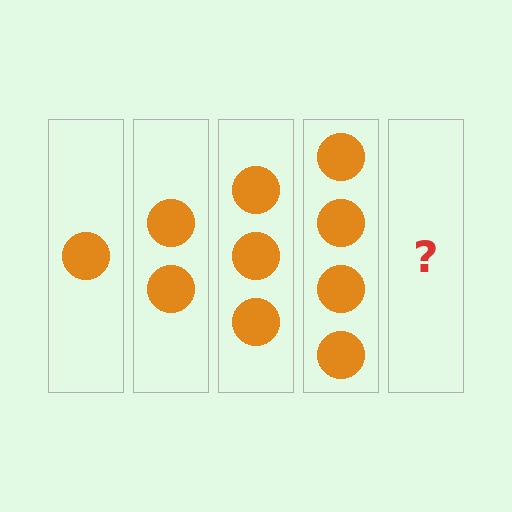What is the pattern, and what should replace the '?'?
The pattern is that each step adds one more circle. The '?' should be 5 circles.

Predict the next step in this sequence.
The next step is 5 circles.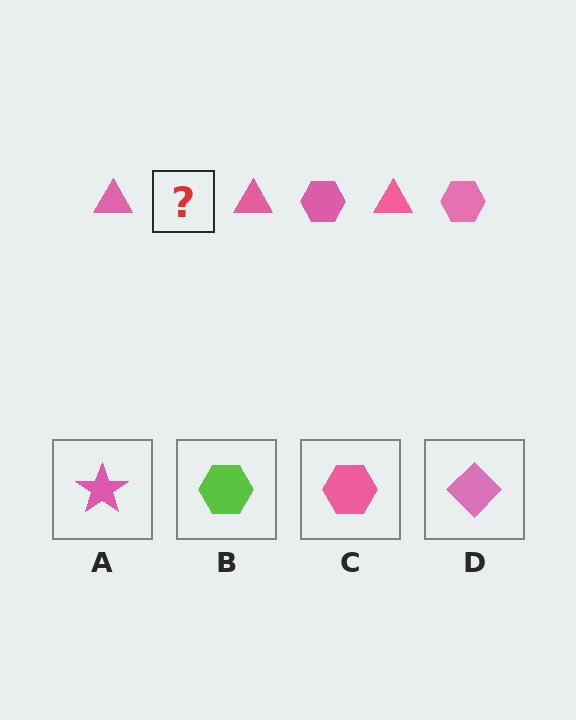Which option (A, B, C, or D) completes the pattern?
C.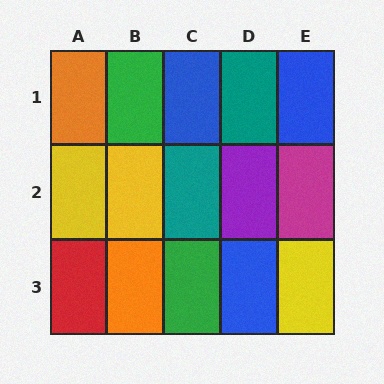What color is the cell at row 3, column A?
Red.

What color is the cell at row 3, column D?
Blue.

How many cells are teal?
2 cells are teal.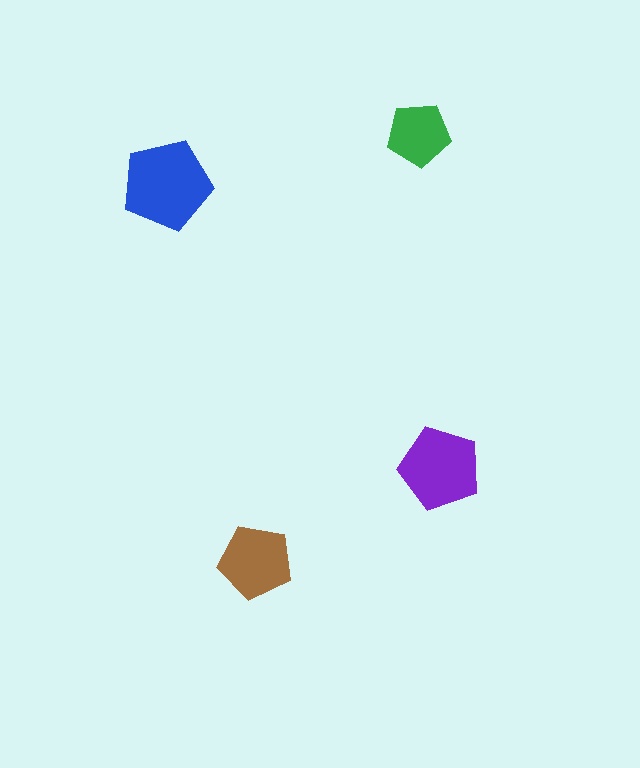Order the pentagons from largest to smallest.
the blue one, the purple one, the brown one, the green one.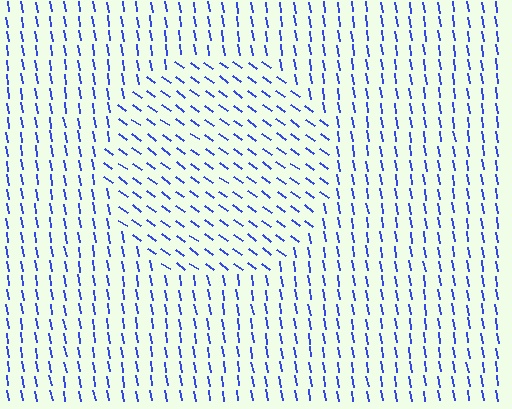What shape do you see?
I see a circle.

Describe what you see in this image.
The image is filled with small blue line segments. A circle region in the image has lines oriented differently from the surrounding lines, creating a visible texture boundary.